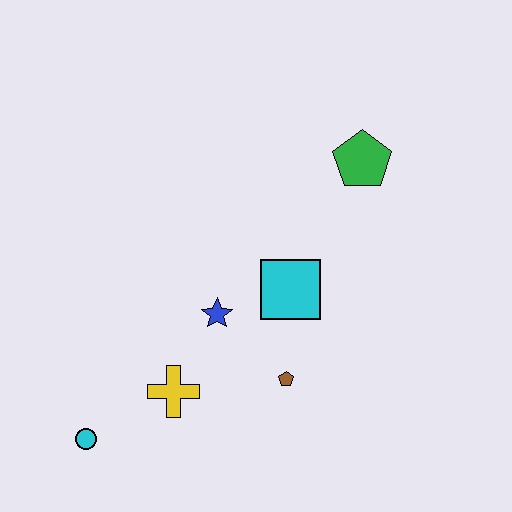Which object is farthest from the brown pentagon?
The green pentagon is farthest from the brown pentagon.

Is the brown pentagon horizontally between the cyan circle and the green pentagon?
Yes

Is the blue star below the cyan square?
Yes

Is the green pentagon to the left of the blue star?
No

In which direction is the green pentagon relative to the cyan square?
The green pentagon is above the cyan square.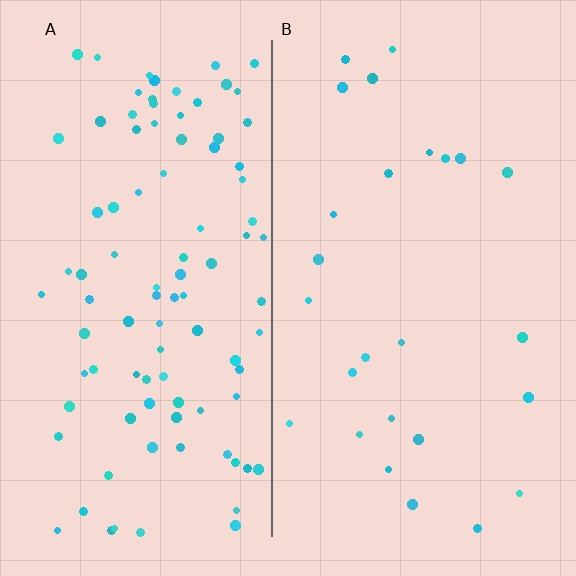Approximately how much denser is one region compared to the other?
Approximately 3.7× — region A over region B.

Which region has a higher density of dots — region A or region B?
A (the left).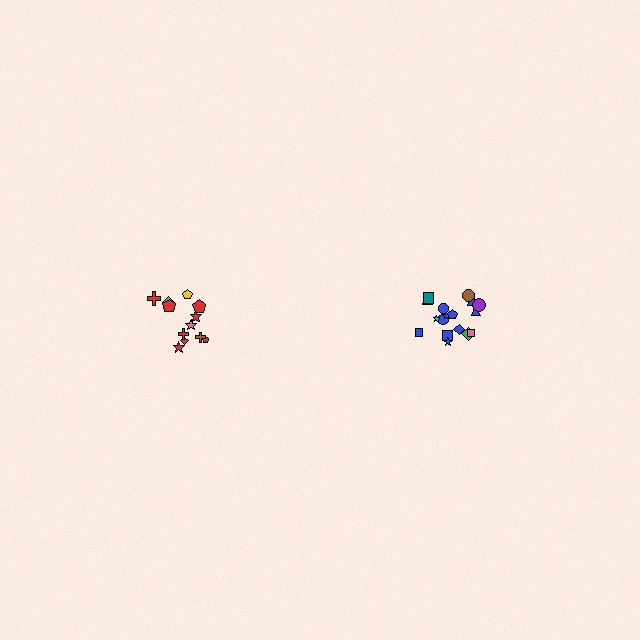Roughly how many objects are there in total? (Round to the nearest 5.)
Roughly 30 objects in total.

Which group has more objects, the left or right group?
The right group.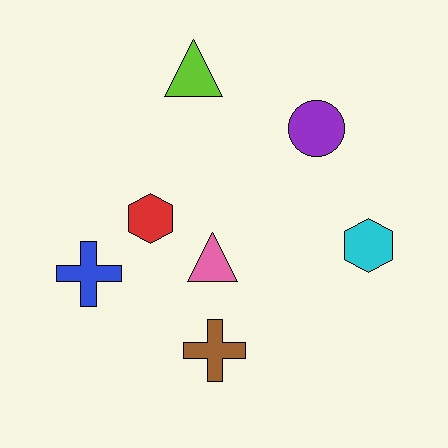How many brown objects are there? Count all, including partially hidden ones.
There is 1 brown object.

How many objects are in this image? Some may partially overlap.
There are 7 objects.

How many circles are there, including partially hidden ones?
There is 1 circle.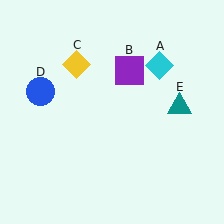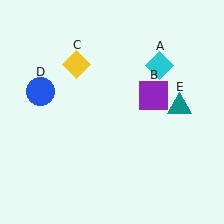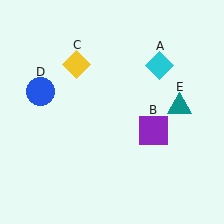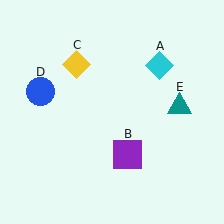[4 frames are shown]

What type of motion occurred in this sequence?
The purple square (object B) rotated clockwise around the center of the scene.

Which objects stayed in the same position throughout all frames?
Cyan diamond (object A) and yellow diamond (object C) and blue circle (object D) and teal triangle (object E) remained stationary.